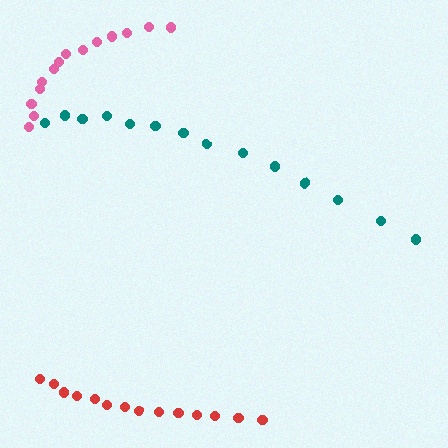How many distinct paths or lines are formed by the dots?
There are 3 distinct paths.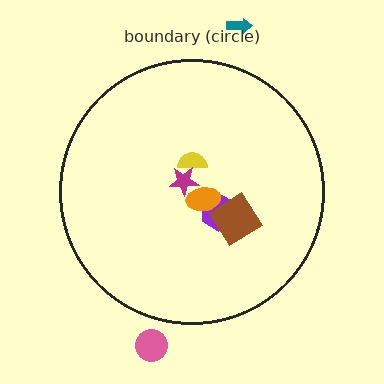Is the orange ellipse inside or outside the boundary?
Inside.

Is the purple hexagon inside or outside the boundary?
Inside.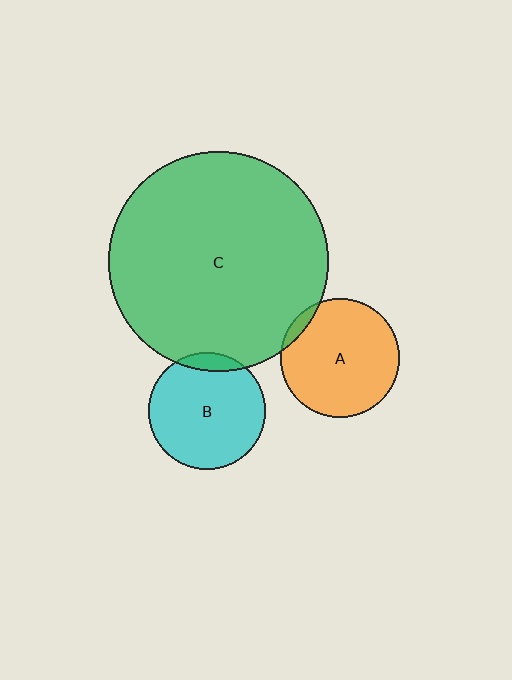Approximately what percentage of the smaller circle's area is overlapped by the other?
Approximately 5%.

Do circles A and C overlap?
Yes.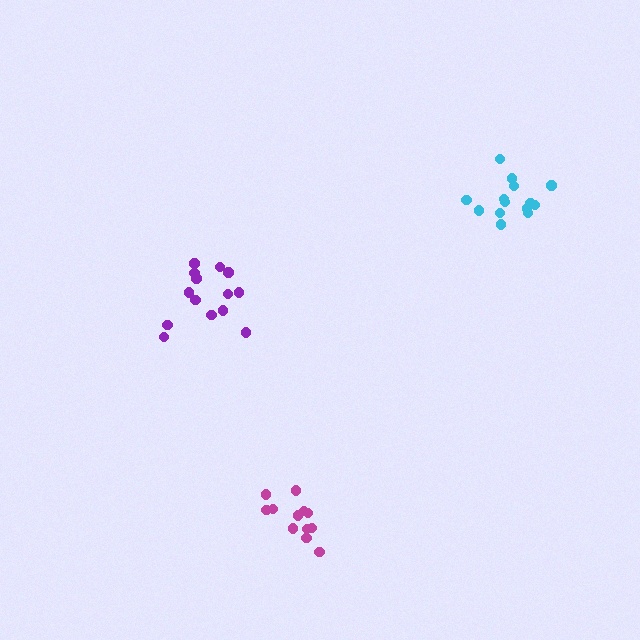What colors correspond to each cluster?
The clusters are colored: purple, cyan, magenta.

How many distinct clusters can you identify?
There are 3 distinct clusters.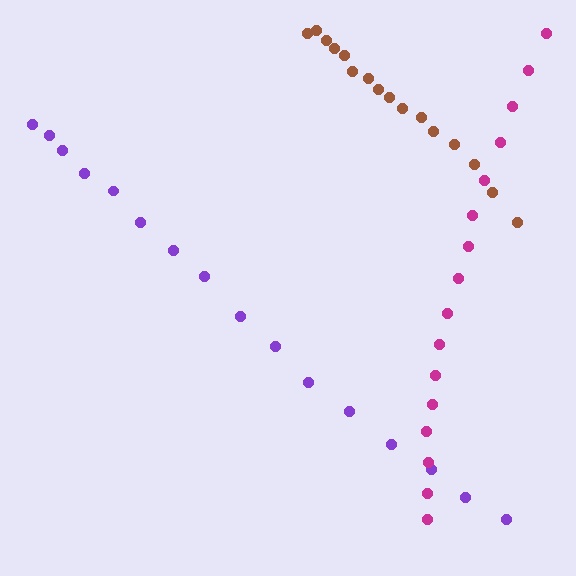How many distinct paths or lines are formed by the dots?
There are 3 distinct paths.